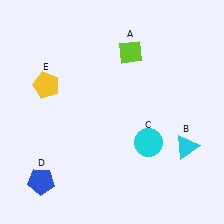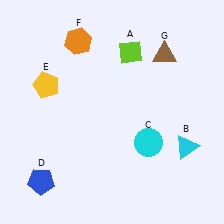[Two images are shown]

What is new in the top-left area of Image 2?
An orange hexagon (F) was added in the top-left area of Image 2.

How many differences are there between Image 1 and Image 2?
There are 2 differences between the two images.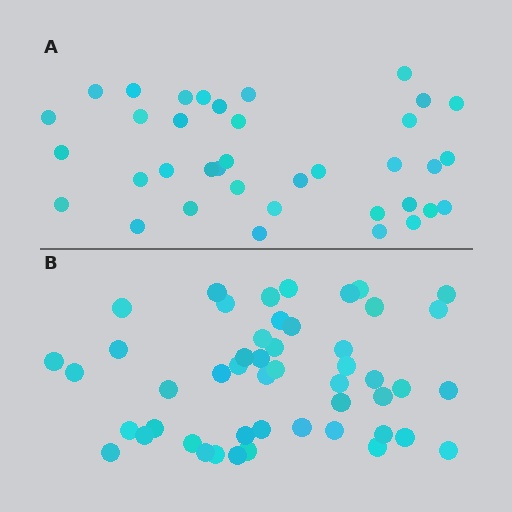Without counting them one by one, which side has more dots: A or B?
Region B (the bottom region) has more dots.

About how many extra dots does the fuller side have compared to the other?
Region B has roughly 12 or so more dots than region A.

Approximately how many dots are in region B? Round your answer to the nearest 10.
About 50 dots. (The exact count is 49, which rounds to 50.)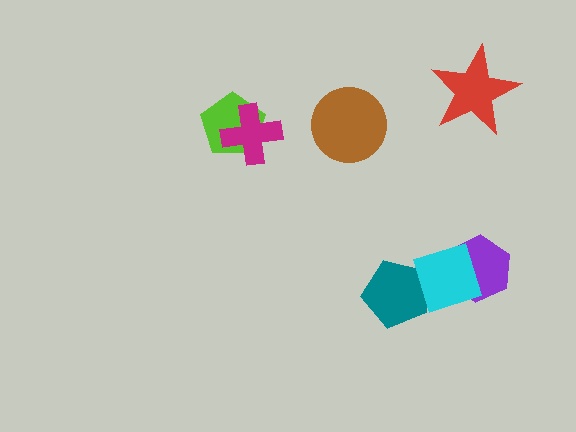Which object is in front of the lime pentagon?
The magenta cross is in front of the lime pentagon.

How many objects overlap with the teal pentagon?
1 object overlaps with the teal pentagon.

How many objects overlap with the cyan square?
2 objects overlap with the cyan square.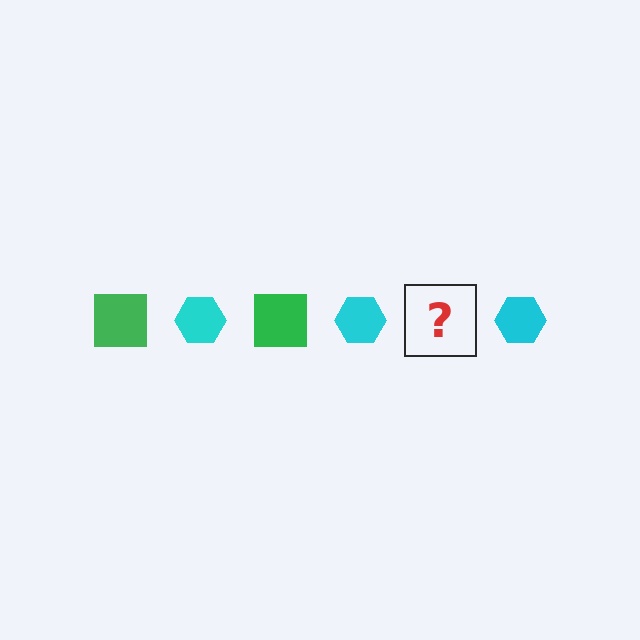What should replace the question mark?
The question mark should be replaced with a green square.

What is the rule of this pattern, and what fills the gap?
The rule is that the pattern alternates between green square and cyan hexagon. The gap should be filled with a green square.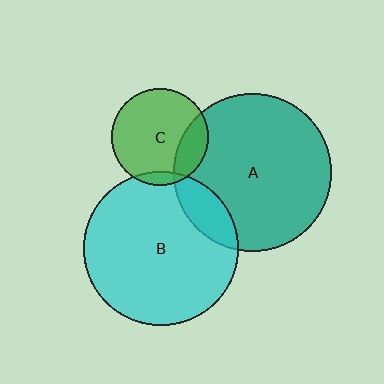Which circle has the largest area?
Circle A (teal).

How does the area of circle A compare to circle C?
Approximately 2.6 times.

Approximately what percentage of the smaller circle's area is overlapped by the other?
Approximately 20%.